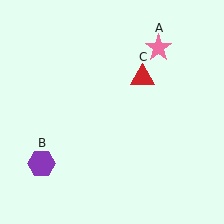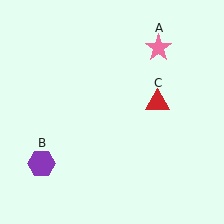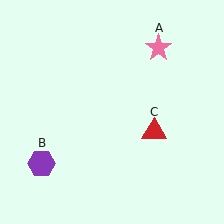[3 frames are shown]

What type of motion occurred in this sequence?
The red triangle (object C) rotated clockwise around the center of the scene.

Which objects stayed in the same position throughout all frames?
Pink star (object A) and purple hexagon (object B) remained stationary.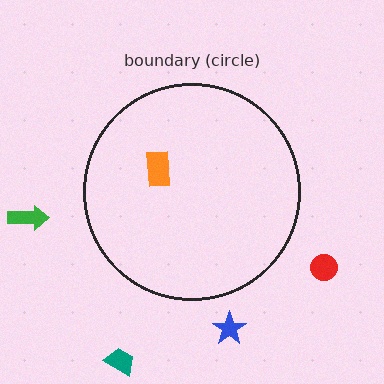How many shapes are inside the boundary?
1 inside, 4 outside.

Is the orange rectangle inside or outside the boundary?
Inside.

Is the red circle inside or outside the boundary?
Outside.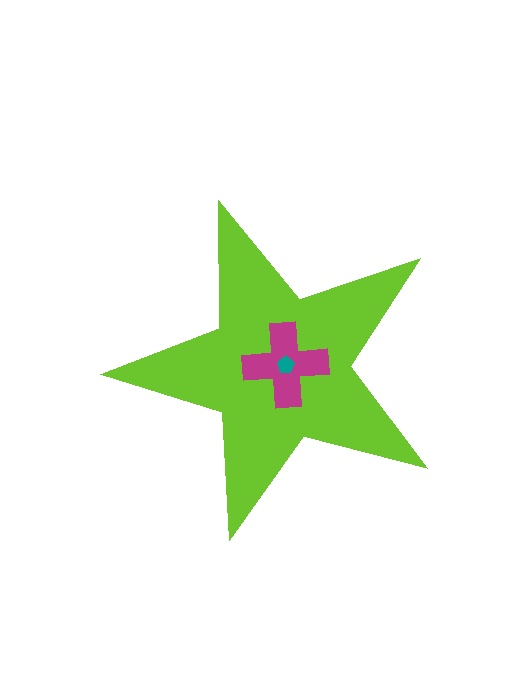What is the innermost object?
The teal pentagon.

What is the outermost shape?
The lime star.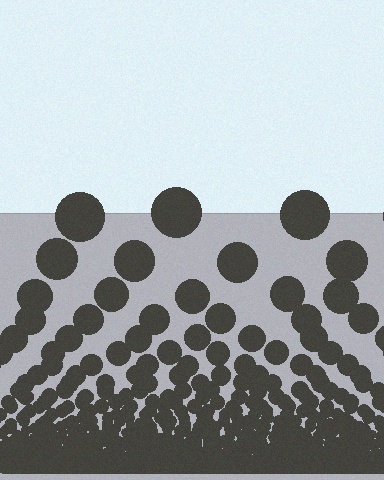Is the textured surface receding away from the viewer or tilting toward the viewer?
The surface appears to tilt toward the viewer. Texture elements get larger and sparser toward the top.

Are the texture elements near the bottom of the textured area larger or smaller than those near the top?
Smaller. The gradient is inverted — elements near the bottom are smaller and denser.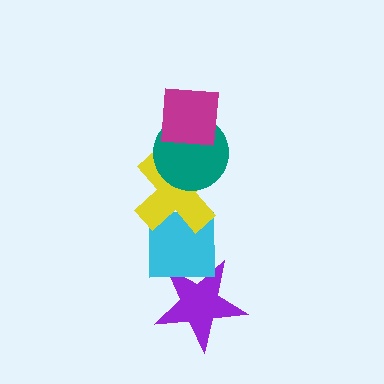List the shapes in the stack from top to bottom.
From top to bottom: the magenta square, the teal circle, the yellow cross, the cyan square, the purple star.